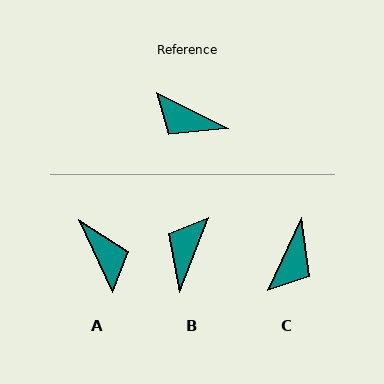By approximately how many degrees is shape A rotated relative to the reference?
Approximately 142 degrees counter-clockwise.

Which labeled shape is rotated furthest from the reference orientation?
A, about 142 degrees away.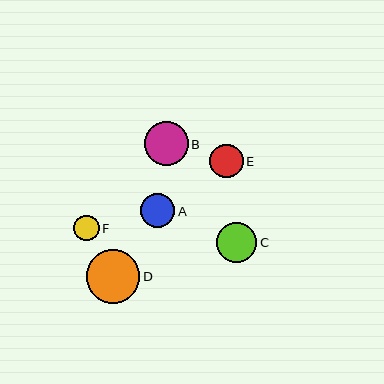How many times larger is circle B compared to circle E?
Circle B is approximately 1.3 times the size of circle E.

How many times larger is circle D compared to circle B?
Circle D is approximately 1.2 times the size of circle B.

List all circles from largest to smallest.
From largest to smallest: D, B, C, A, E, F.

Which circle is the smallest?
Circle F is the smallest with a size of approximately 26 pixels.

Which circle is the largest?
Circle D is the largest with a size of approximately 54 pixels.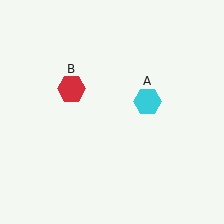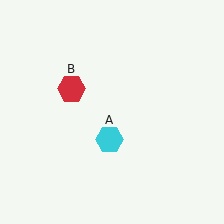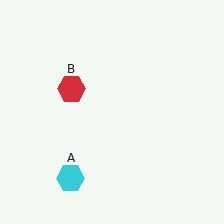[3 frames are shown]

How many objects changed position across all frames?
1 object changed position: cyan hexagon (object A).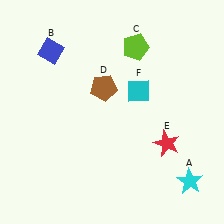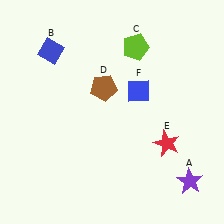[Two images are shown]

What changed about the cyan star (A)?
In Image 1, A is cyan. In Image 2, it changed to purple.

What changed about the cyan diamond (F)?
In Image 1, F is cyan. In Image 2, it changed to blue.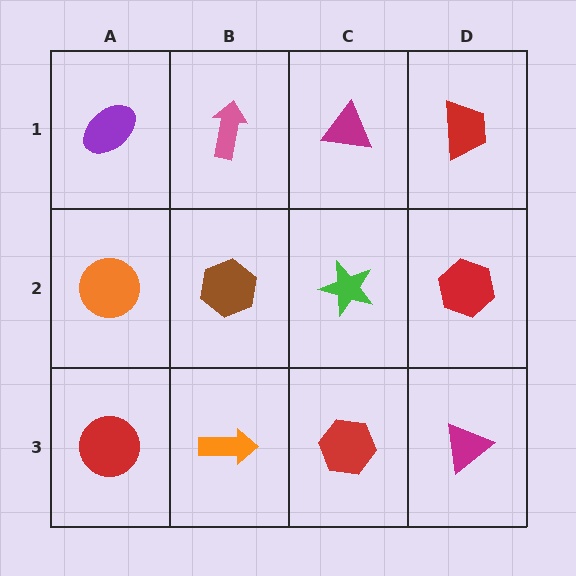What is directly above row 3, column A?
An orange circle.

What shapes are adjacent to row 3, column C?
A green star (row 2, column C), an orange arrow (row 3, column B), a magenta triangle (row 3, column D).